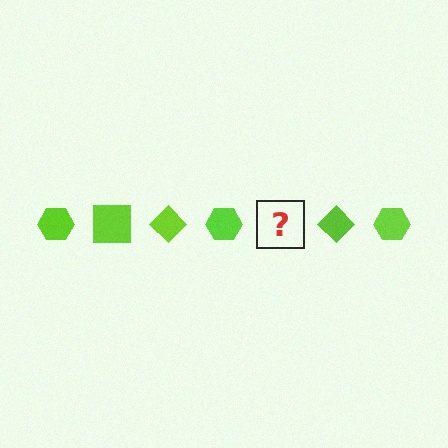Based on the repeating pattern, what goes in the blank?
The blank should be a lime square.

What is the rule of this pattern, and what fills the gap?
The rule is that the pattern cycles through hexagon, square, diamond shapes in lime. The gap should be filled with a lime square.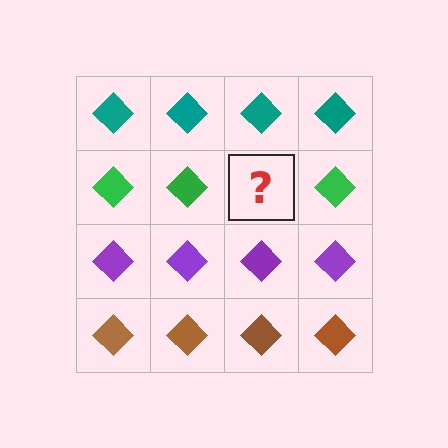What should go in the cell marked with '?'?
The missing cell should contain a green diamond.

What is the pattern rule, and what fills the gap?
The rule is that each row has a consistent color. The gap should be filled with a green diamond.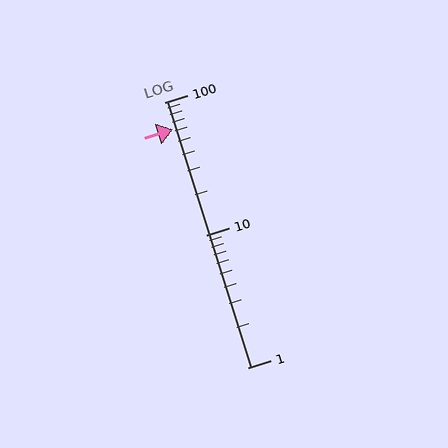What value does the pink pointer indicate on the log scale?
The pointer indicates approximately 62.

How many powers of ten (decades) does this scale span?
The scale spans 2 decades, from 1 to 100.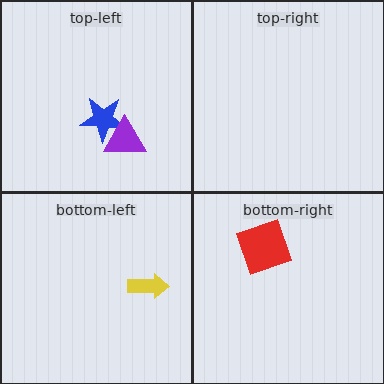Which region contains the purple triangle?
The top-left region.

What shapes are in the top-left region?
The blue star, the purple triangle.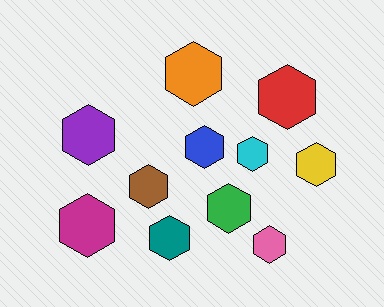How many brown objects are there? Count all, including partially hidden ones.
There is 1 brown object.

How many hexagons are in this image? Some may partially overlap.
There are 11 hexagons.